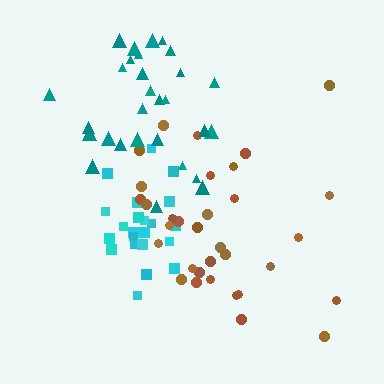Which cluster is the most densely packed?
Cyan.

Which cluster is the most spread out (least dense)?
Brown.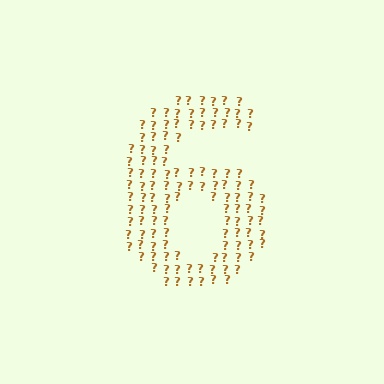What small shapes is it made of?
It is made of small question marks.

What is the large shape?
The large shape is the digit 6.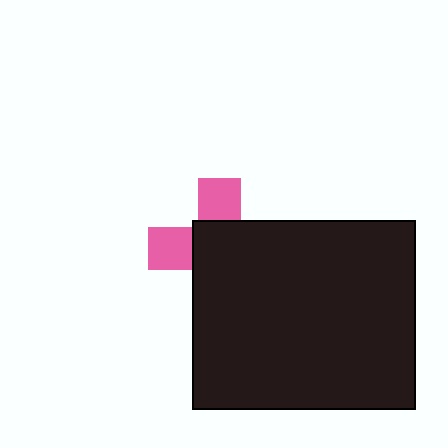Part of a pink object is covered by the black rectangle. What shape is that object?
It is a cross.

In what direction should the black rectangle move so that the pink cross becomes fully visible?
The black rectangle should move toward the lower-right. That is the shortest direction to clear the overlap and leave the pink cross fully visible.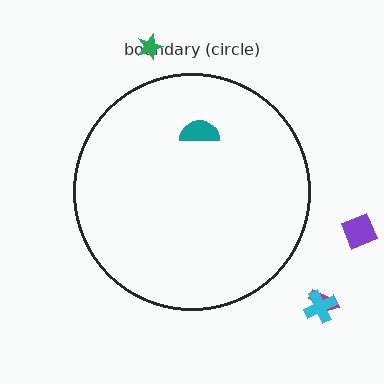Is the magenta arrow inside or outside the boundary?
Outside.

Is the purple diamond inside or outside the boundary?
Outside.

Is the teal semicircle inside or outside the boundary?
Inside.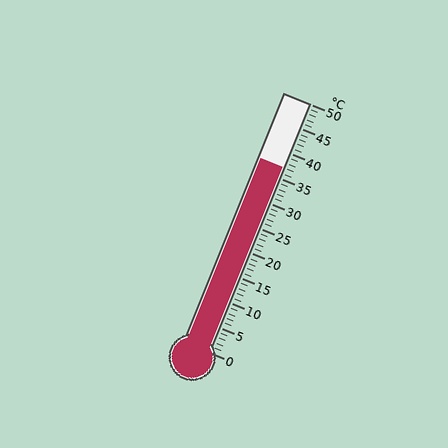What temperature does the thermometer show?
The thermometer shows approximately 37°C.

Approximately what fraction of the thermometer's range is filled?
The thermometer is filled to approximately 75% of its range.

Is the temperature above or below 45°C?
The temperature is below 45°C.